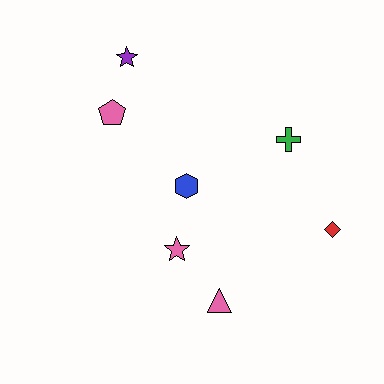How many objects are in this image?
There are 7 objects.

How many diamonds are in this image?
There is 1 diamond.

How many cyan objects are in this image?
There are no cyan objects.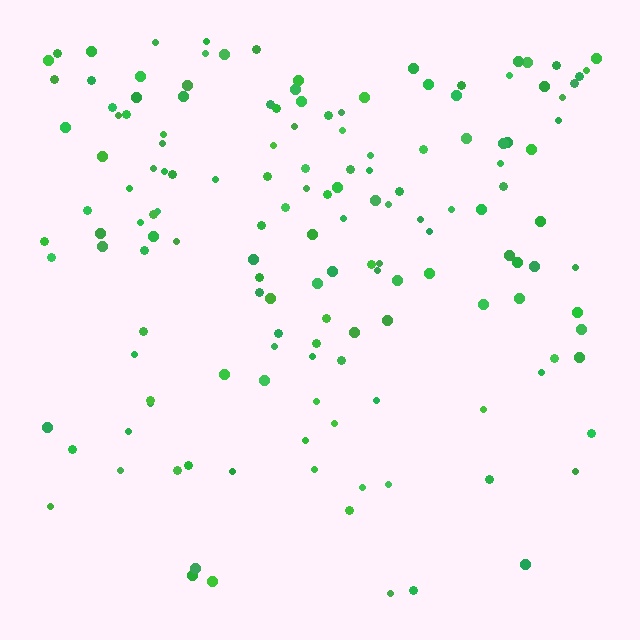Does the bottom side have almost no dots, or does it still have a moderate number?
Still a moderate number, just noticeably fewer than the top.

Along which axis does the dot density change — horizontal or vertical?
Vertical.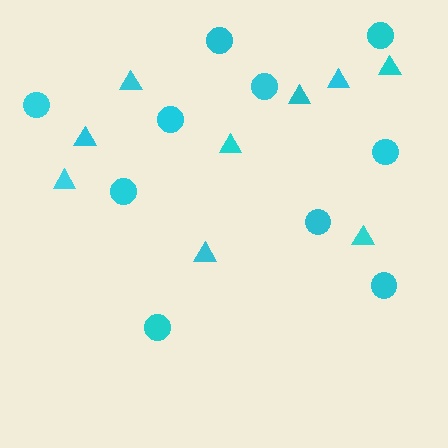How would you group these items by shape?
There are 2 groups: one group of triangles (9) and one group of circles (10).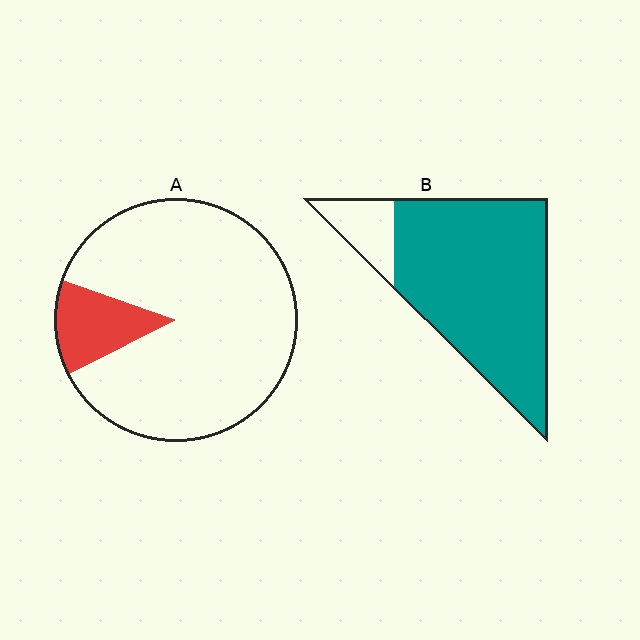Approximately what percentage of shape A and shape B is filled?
A is approximately 15% and B is approximately 85%.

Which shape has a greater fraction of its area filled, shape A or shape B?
Shape B.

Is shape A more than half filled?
No.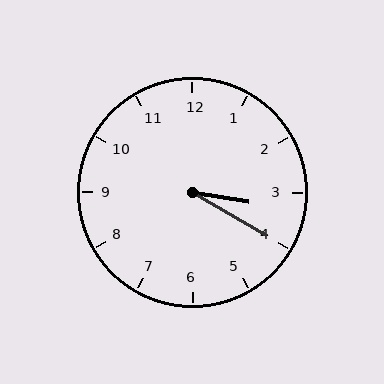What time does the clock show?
3:20.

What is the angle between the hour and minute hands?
Approximately 20 degrees.